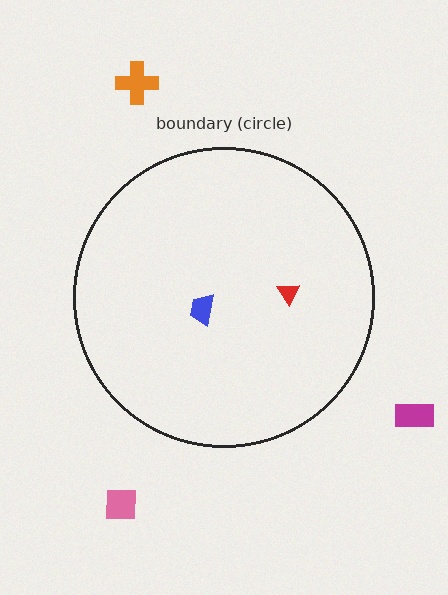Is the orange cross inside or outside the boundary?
Outside.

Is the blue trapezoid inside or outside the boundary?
Inside.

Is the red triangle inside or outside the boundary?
Inside.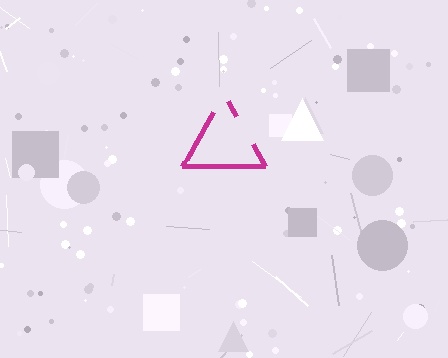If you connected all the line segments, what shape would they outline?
They would outline a triangle.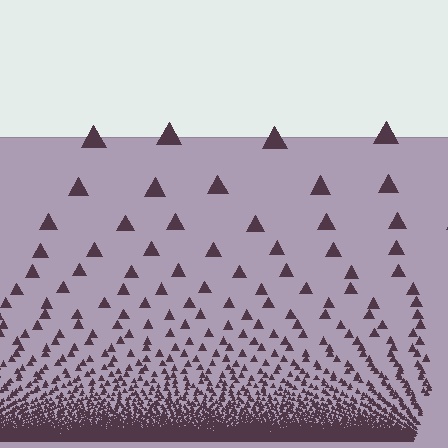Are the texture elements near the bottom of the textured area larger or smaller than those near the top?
Smaller. The gradient is inverted — elements near the bottom are smaller and denser.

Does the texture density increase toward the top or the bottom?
Density increases toward the bottom.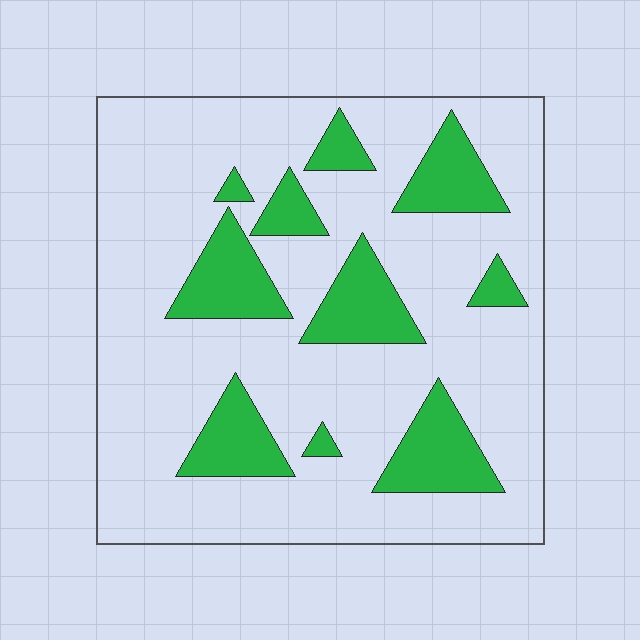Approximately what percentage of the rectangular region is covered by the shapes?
Approximately 20%.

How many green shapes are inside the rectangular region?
10.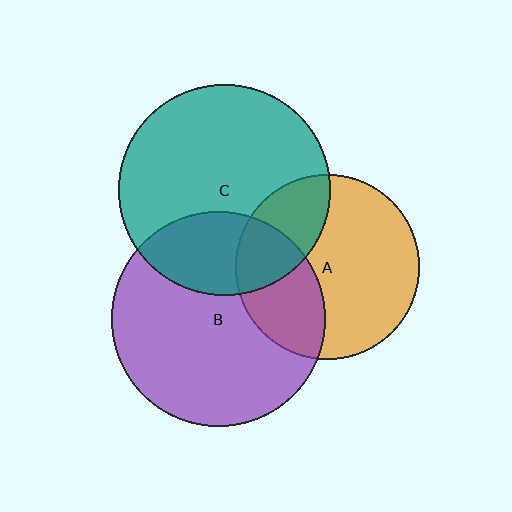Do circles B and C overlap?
Yes.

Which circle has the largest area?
Circle B (purple).